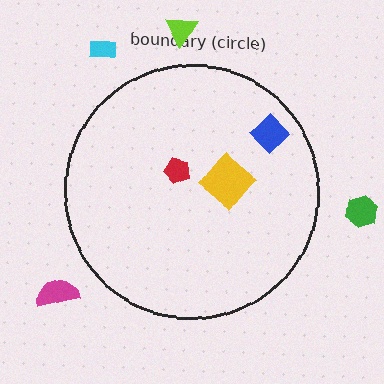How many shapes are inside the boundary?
3 inside, 4 outside.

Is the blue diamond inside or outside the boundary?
Inside.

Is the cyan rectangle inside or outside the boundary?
Outside.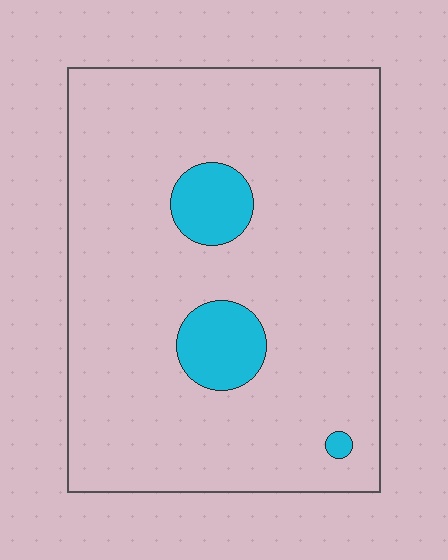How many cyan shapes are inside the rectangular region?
3.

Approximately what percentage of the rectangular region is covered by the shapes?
Approximately 10%.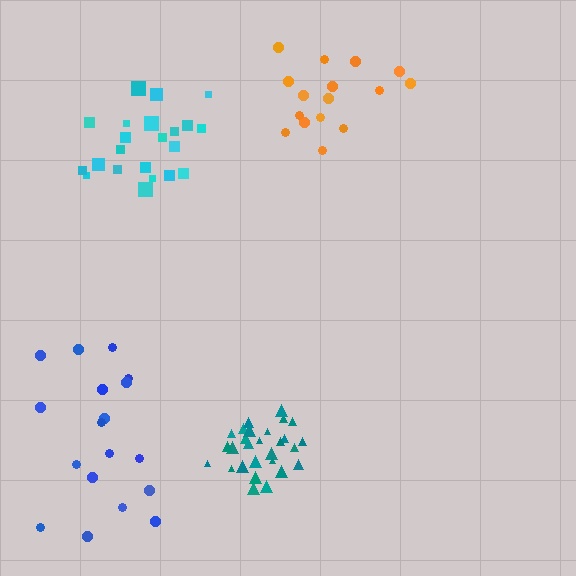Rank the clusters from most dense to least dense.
teal, cyan, orange, blue.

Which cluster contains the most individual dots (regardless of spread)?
Teal (28).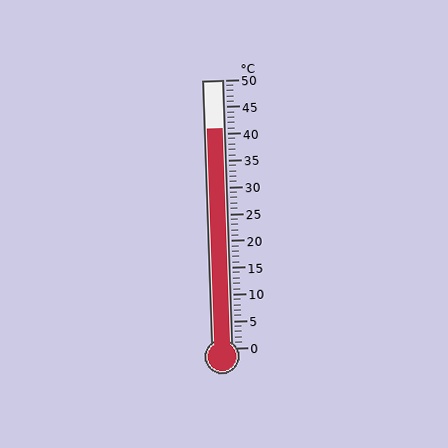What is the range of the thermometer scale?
The thermometer scale ranges from 0°C to 50°C.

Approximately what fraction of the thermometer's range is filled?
The thermometer is filled to approximately 80% of its range.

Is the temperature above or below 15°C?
The temperature is above 15°C.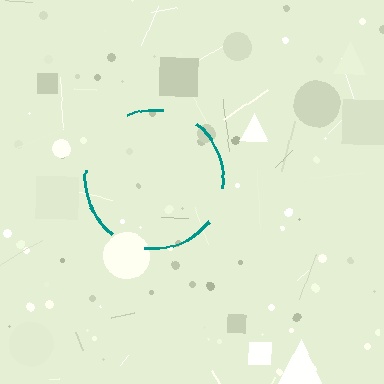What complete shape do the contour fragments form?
The contour fragments form a circle.